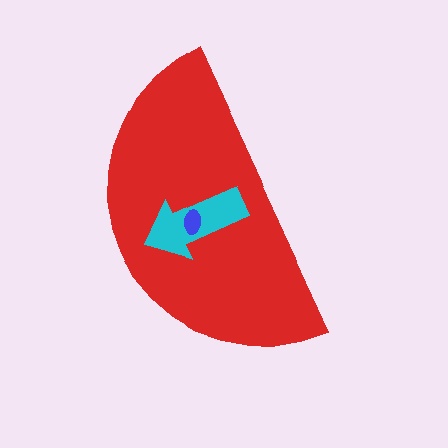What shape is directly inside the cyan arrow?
The blue ellipse.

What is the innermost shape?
The blue ellipse.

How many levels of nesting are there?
3.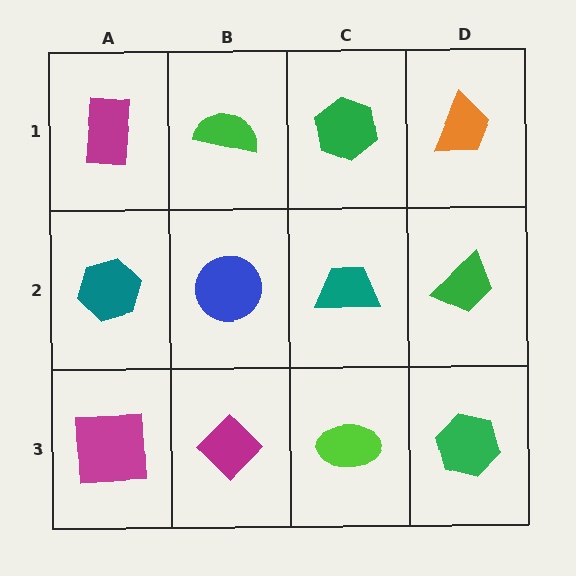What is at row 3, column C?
A lime ellipse.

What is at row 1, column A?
A magenta rectangle.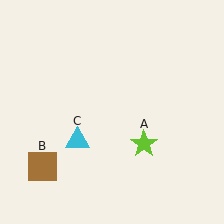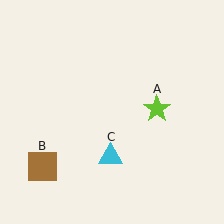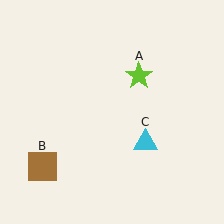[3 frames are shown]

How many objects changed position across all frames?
2 objects changed position: lime star (object A), cyan triangle (object C).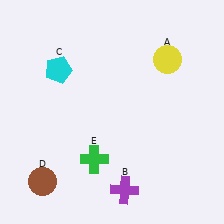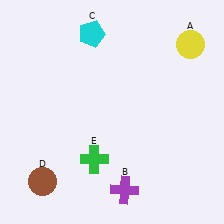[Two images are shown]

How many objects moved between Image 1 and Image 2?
2 objects moved between the two images.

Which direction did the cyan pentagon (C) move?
The cyan pentagon (C) moved up.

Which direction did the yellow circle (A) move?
The yellow circle (A) moved right.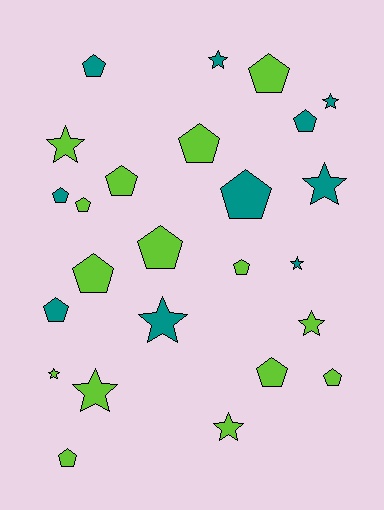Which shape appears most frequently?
Pentagon, with 15 objects.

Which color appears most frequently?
Lime, with 15 objects.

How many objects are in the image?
There are 25 objects.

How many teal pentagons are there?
There are 5 teal pentagons.